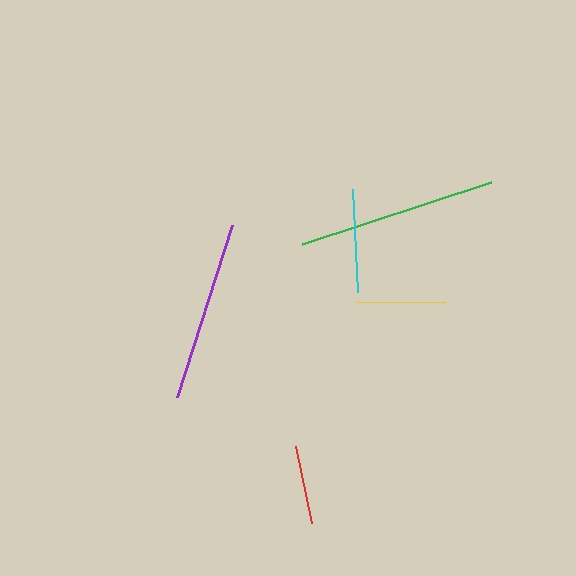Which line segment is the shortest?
The red line is the shortest at approximately 79 pixels.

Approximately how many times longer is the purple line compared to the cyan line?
The purple line is approximately 1.7 times the length of the cyan line.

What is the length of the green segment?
The green segment is approximately 199 pixels long.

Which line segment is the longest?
The green line is the longest at approximately 199 pixels.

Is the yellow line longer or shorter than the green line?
The green line is longer than the yellow line.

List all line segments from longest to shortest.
From longest to shortest: green, purple, cyan, yellow, red.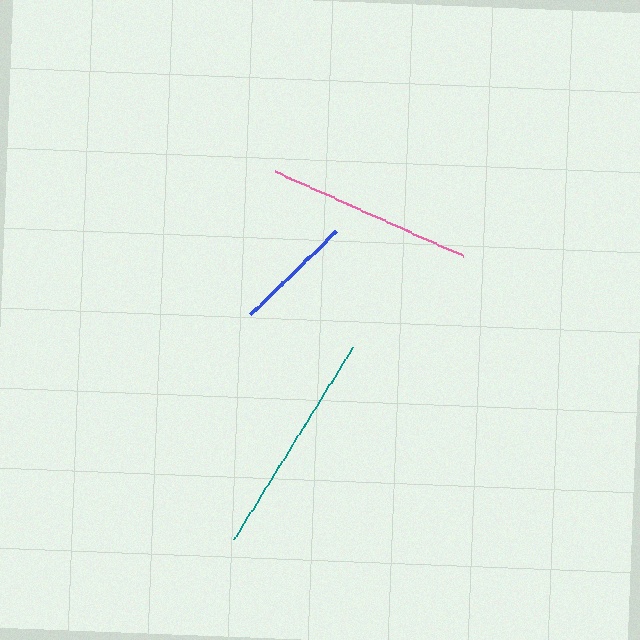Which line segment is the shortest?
The blue line is the shortest at approximately 120 pixels.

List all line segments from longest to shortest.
From longest to shortest: teal, pink, blue.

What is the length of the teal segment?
The teal segment is approximately 226 pixels long.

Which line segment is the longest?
The teal line is the longest at approximately 226 pixels.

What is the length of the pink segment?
The pink segment is approximately 205 pixels long.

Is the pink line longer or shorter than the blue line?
The pink line is longer than the blue line.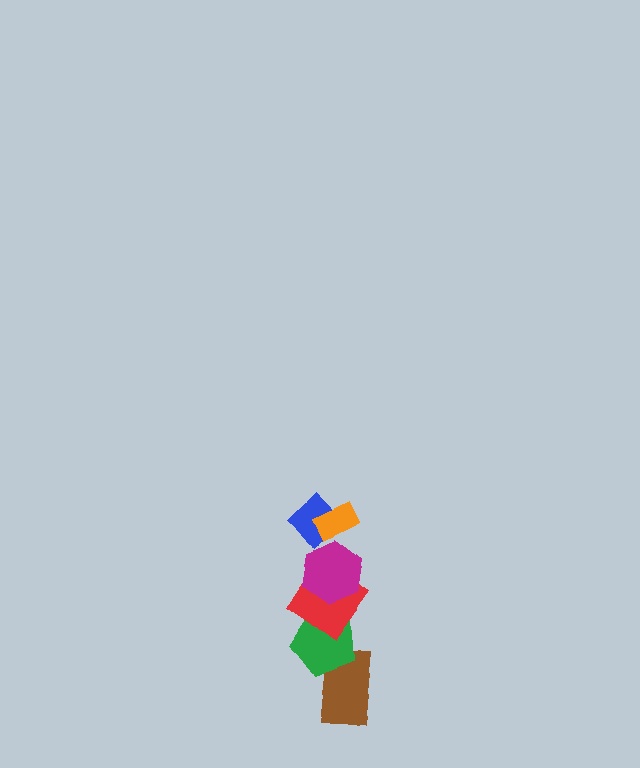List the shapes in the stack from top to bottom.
From top to bottom: the orange rectangle, the blue diamond, the magenta hexagon, the red diamond, the green pentagon, the brown rectangle.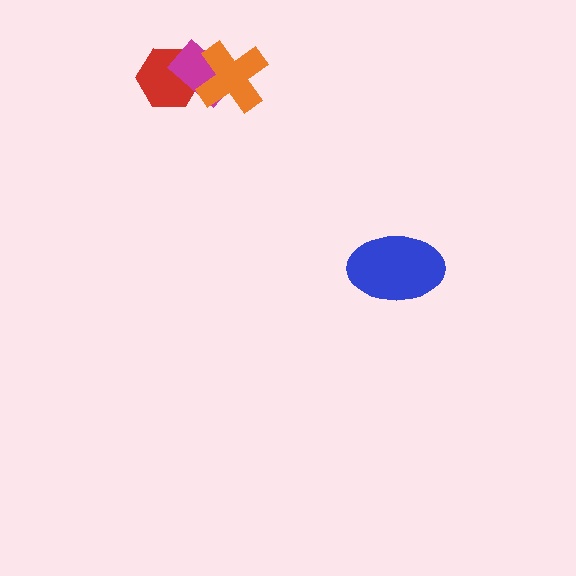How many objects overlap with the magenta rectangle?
2 objects overlap with the magenta rectangle.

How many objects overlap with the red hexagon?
2 objects overlap with the red hexagon.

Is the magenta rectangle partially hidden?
Yes, it is partially covered by another shape.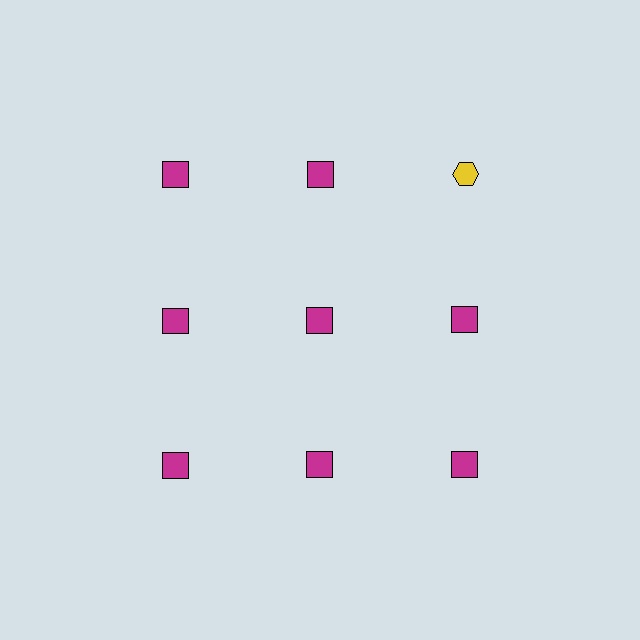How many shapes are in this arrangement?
There are 9 shapes arranged in a grid pattern.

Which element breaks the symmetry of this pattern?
The yellow hexagon in the top row, center column breaks the symmetry. All other shapes are magenta squares.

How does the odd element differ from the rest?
It differs in both color (yellow instead of magenta) and shape (hexagon instead of square).